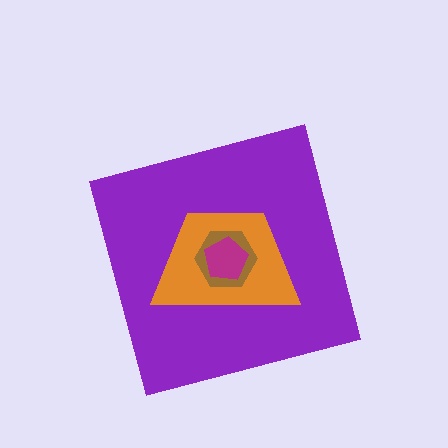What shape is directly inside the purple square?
The orange trapezoid.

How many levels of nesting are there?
4.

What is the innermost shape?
The magenta pentagon.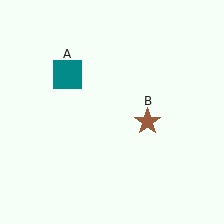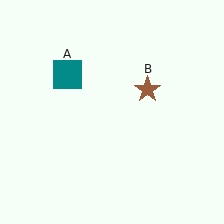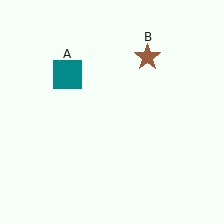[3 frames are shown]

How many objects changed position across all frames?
1 object changed position: brown star (object B).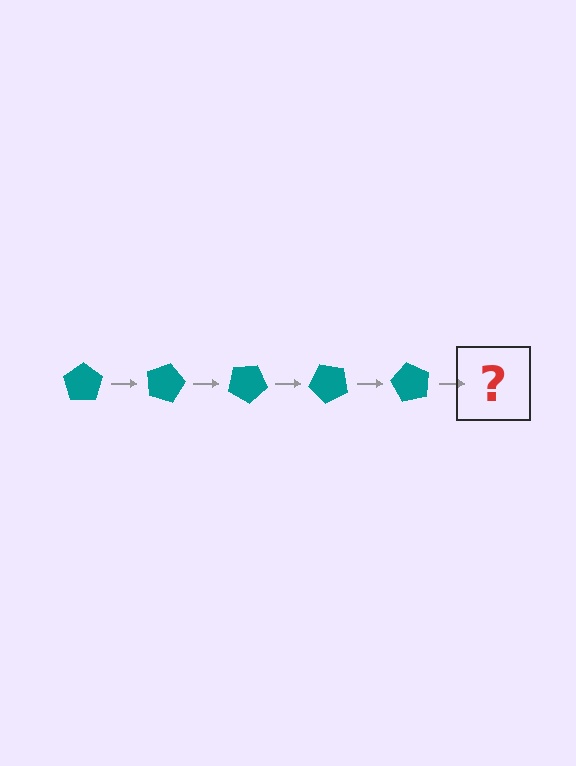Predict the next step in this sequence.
The next step is a teal pentagon rotated 75 degrees.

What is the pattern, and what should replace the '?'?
The pattern is that the pentagon rotates 15 degrees each step. The '?' should be a teal pentagon rotated 75 degrees.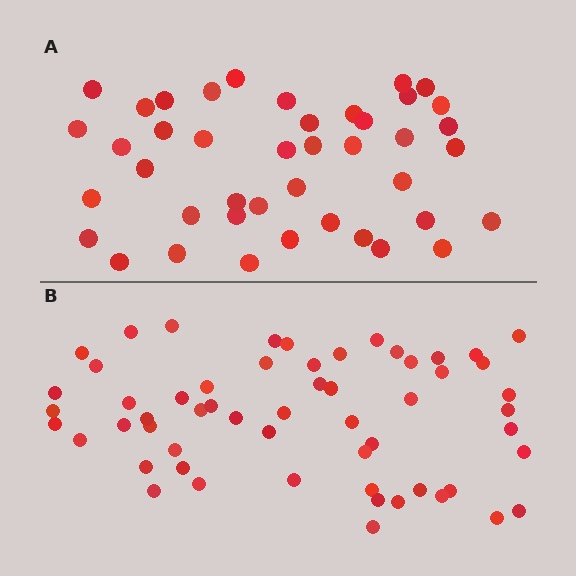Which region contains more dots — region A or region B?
Region B (the bottom region) has more dots.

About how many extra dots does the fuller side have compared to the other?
Region B has approximately 15 more dots than region A.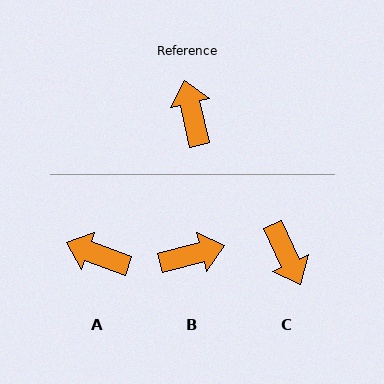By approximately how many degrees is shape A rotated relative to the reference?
Approximately 56 degrees counter-clockwise.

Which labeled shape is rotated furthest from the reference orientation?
C, about 168 degrees away.